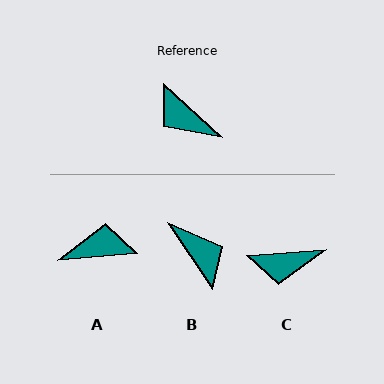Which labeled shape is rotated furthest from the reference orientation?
B, about 167 degrees away.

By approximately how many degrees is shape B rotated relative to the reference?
Approximately 167 degrees counter-clockwise.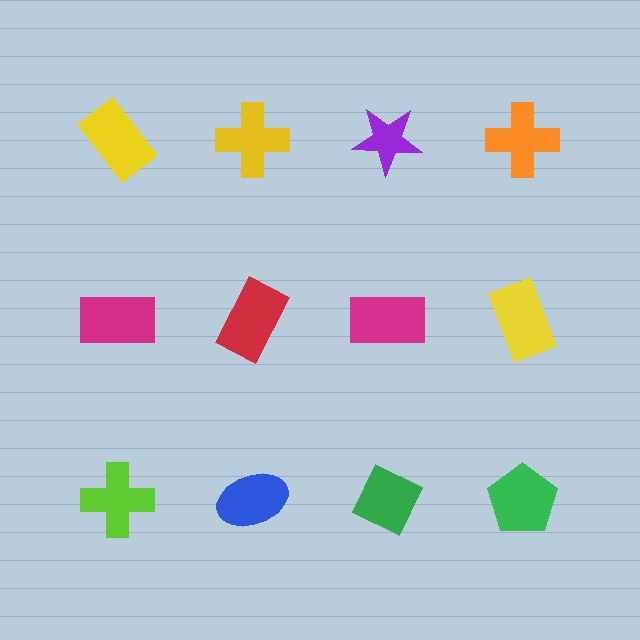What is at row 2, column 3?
A magenta rectangle.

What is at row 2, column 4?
A yellow rectangle.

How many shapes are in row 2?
4 shapes.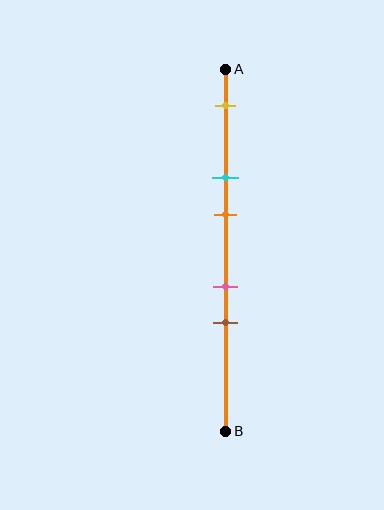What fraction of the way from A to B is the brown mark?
The brown mark is approximately 70% (0.7) of the way from A to B.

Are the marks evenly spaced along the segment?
No, the marks are not evenly spaced.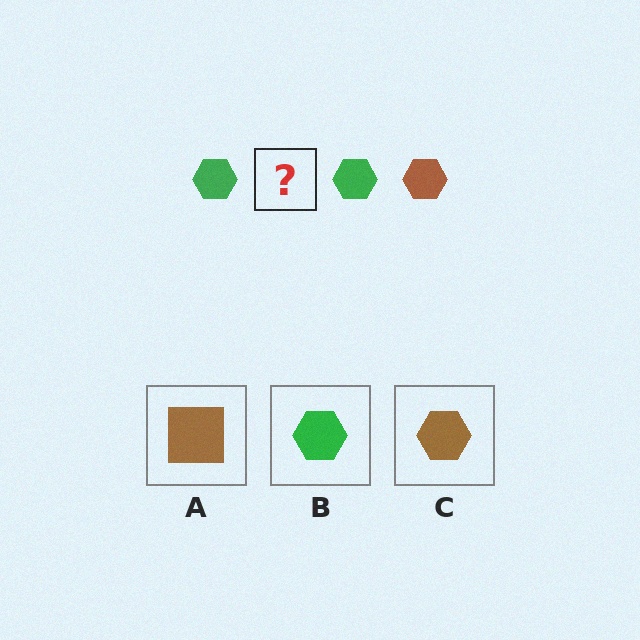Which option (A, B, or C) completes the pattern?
C.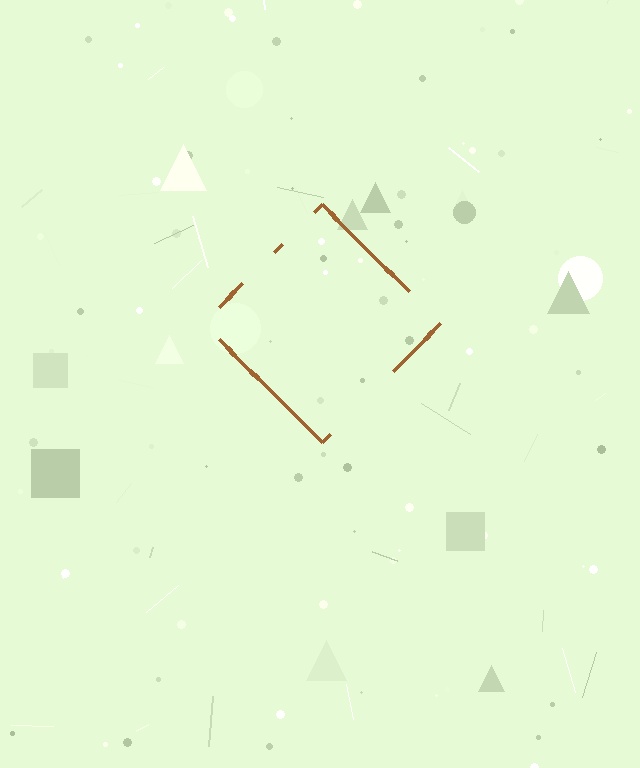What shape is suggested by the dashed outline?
The dashed outline suggests a diamond.